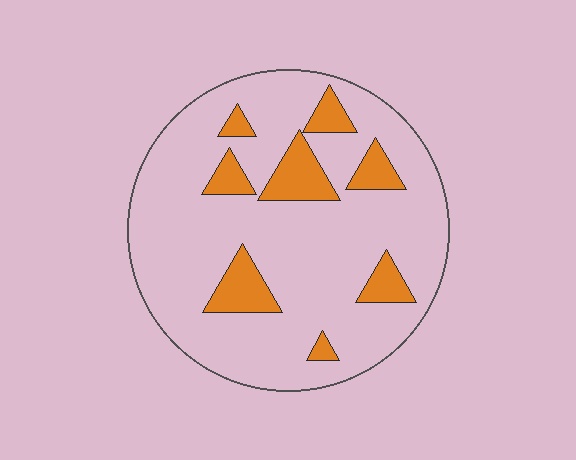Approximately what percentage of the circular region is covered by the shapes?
Approximately 15%.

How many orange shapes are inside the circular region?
8.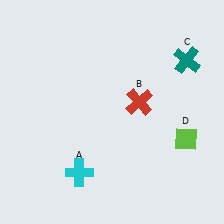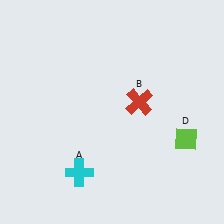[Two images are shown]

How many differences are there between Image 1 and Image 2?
There is 1 difference between the two images.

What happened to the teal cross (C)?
The teal cross (C) was removed in Image 2. It was in the top-right area of Image 1.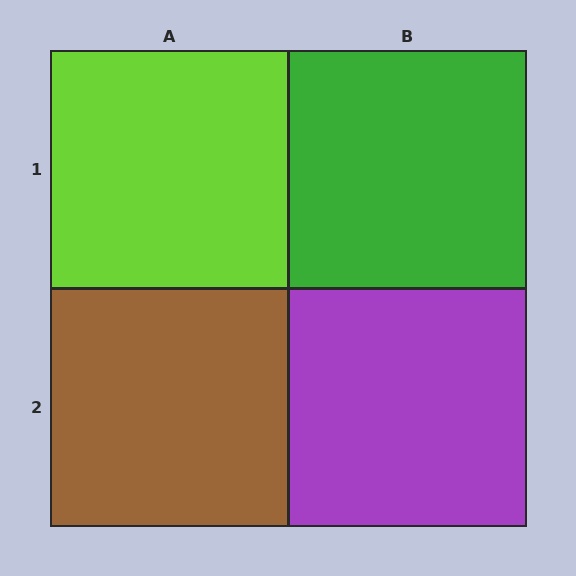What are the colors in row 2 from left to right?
Brown, purple.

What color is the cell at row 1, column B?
Green.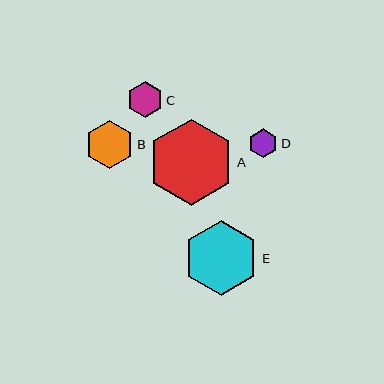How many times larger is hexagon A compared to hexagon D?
Hexagon A is approximately 3.0 times the size of hexagon D.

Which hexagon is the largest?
Hexagon A is the largest with a size of approximately 86 pixels.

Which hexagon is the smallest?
Hexagon D is the smallest with a size of approximately 29 pixels.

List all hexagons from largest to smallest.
From largest to smallest: A, E, B, C, D.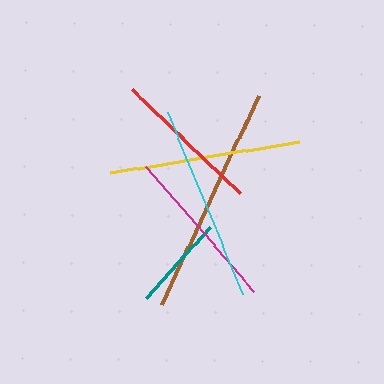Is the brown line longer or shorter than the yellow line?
The brown line is longer than the yellow line.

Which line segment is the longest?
The brown line is the longest at approximately 231 pixels.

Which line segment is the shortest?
The teal line is the shortest at approximately 95 pixels.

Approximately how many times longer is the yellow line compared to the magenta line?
The yellow line is approximately 1.2 times the length of the magenta line.